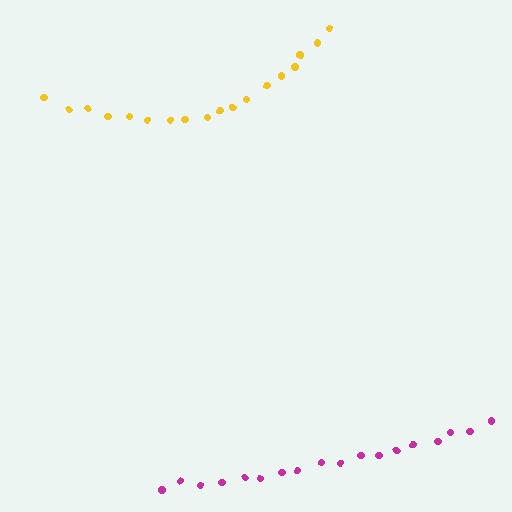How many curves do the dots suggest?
There are 2 distinct paths.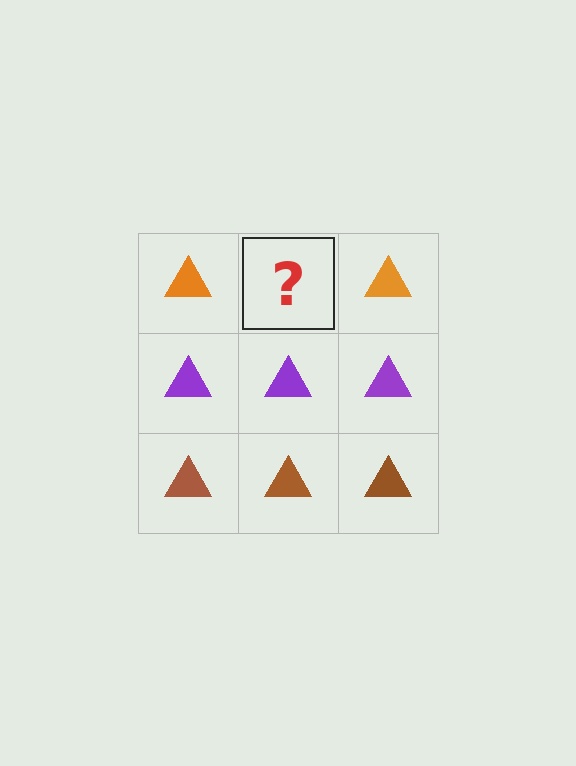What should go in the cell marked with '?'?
The missing cell should contain an orange triangle.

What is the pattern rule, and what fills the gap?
The rule is that each row has a consistent color. The gap should be filled with an orange triangle.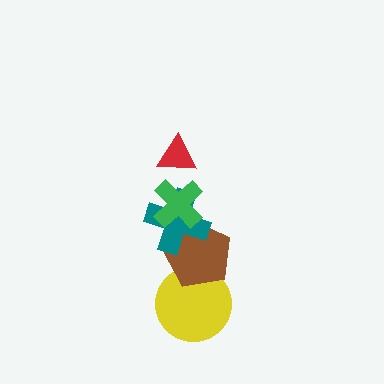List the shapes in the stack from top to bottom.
From top to bottom: the red triangle, the green cross, the teal cross, the brown pentagon, the yellow circle.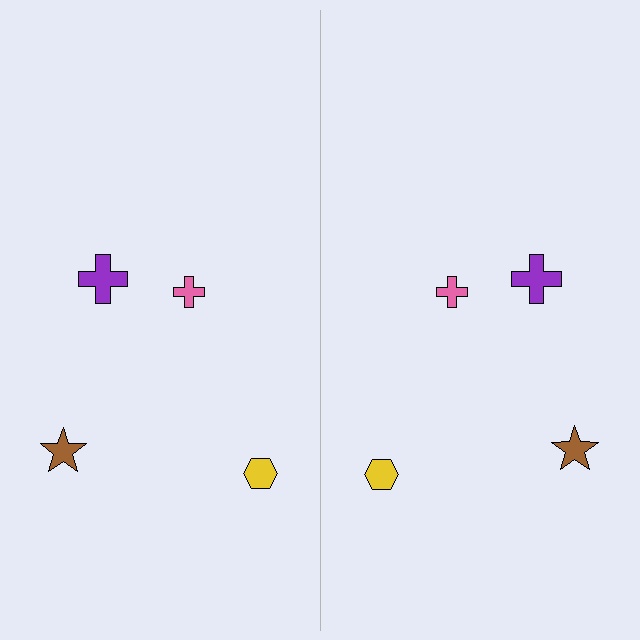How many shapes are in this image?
There are 8 shapes in this image.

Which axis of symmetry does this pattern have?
The pattern has a vertical axis of symmetry running through the center of the image.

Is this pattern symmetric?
Yes, this pattern has bilateral (reflection) symmetry.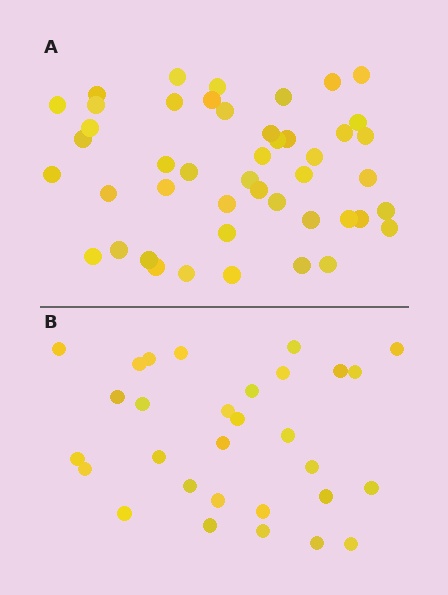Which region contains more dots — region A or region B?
Region A (the top region) has more dots.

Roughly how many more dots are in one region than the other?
Region A has approximately 15 more dots than region B.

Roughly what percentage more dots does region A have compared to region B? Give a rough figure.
About 55% more.